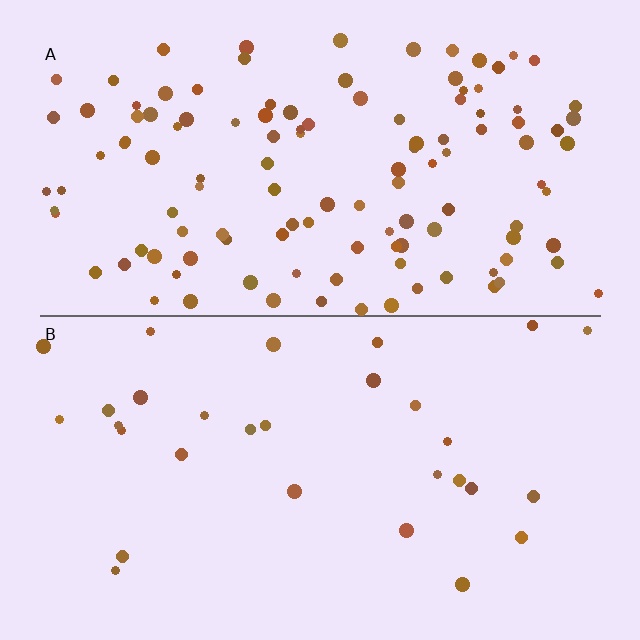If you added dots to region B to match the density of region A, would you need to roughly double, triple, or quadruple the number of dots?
Approximately quadruple.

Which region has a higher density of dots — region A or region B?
A (the top).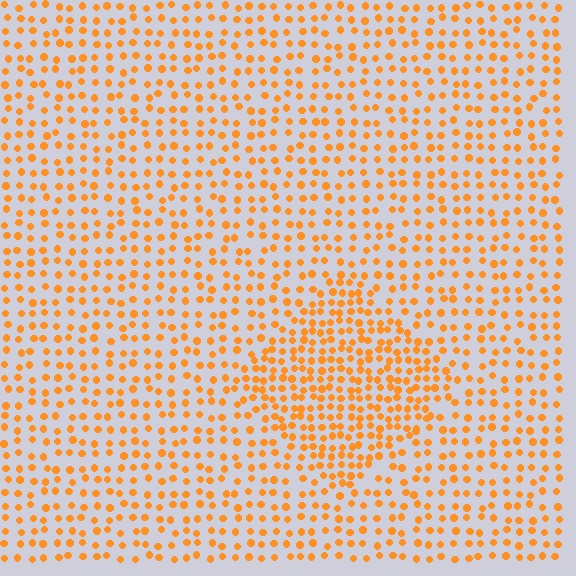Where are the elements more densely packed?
The elements are more densely packed inside the diamond boundary.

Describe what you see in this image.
The image contains small orange elements arranged at two different densities. A diamond-shaped region is visible where the elements are more densely packed than the surrounding area.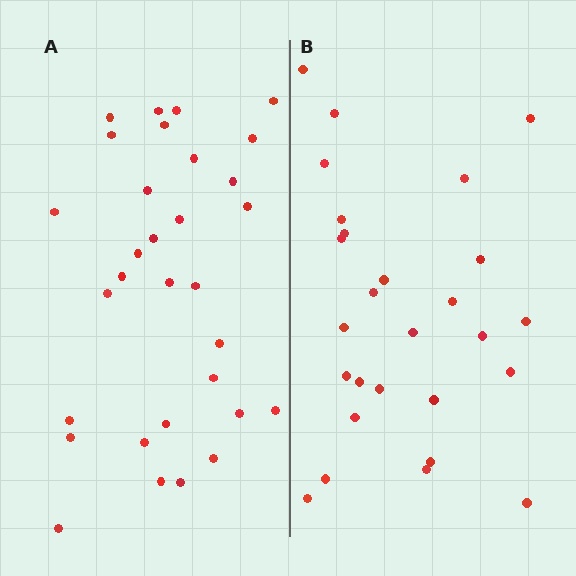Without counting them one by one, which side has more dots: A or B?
Region A (the left region) has more dots.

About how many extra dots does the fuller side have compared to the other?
Region A has about 4 more dots than region B.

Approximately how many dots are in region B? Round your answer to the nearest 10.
About 30 dots. (The exact count is 27, which rounds to 30.)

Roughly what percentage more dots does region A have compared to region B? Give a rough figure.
About 15% more.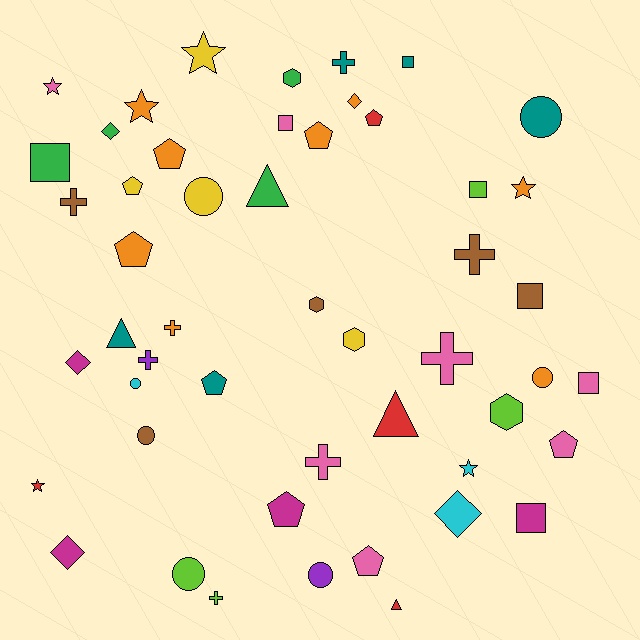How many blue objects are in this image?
There are no blue objects.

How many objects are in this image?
There are 50 objects.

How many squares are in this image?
There are 7 squares.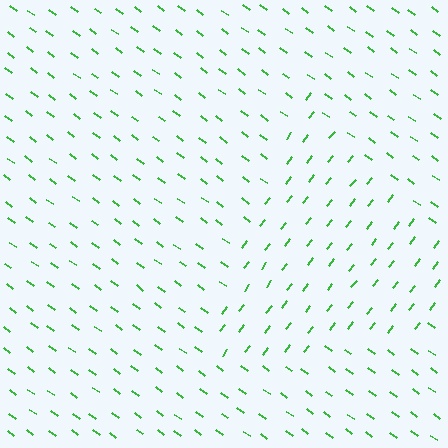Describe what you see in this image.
The image is filled with small green line segments. A triangle region in the image has lines oriented differently from the surrounding lines, creating a visible texture boundary.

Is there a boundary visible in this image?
Yes, there is a texture boundary formed by a change in line orientation.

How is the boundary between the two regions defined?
The boundary is defined purely by a change in line orientation (approximately 88 degrees difference). All lines are the same color and thickness.